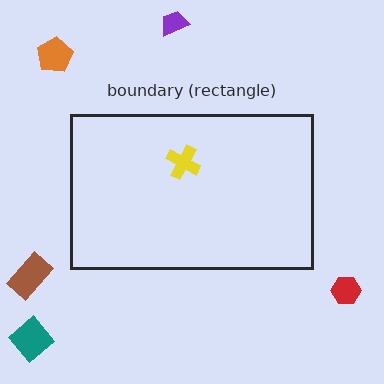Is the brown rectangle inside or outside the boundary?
Outside.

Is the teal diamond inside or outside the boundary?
Outside.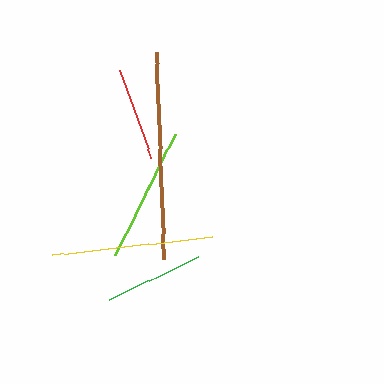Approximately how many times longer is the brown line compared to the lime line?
The brown line is approximately 1.5 times the length of the lime line.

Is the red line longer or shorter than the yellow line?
The yellow line is longer than the red line.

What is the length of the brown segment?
The brown segment is approximately 207 pixels long.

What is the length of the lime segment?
The lime segment is approximately 135 pixels long.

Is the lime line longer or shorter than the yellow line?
The yellow line is longer than the lime line.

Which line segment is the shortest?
The red line is the shortest at approximately 93 pixels.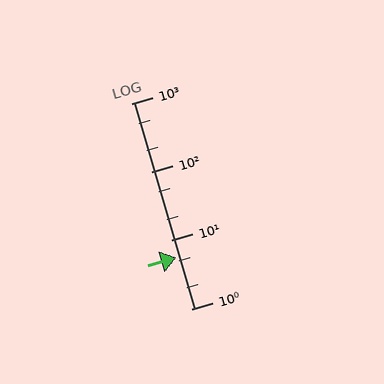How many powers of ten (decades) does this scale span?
The scale spans 3 decades, from 1 to 1000.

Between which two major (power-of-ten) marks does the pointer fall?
The pointer is between 1 and 10.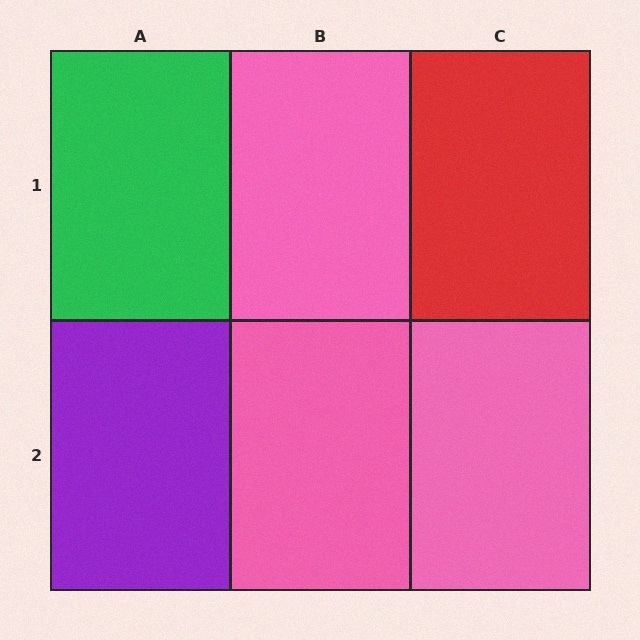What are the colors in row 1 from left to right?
Green, pink, red.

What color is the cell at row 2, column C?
Pink.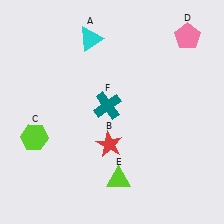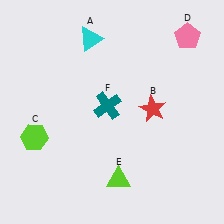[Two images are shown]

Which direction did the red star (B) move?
The red star (B) moved right.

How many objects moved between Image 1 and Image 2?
1 object moved between the two images.